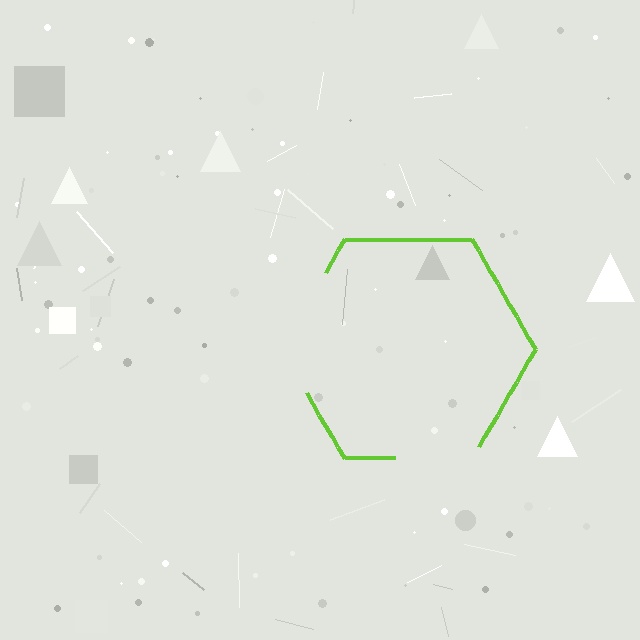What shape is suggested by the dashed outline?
The dashed outline suggests a hexagon.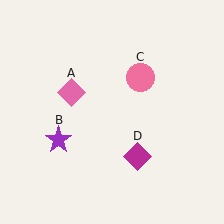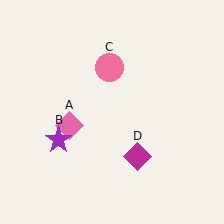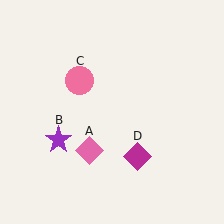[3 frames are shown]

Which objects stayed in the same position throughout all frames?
Purple star (object B) and magenta diamond (object D) remained stationary.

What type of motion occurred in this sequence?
The pink diamond (object A), pink circle (object C) rotated counterclockwise around the center of the scene.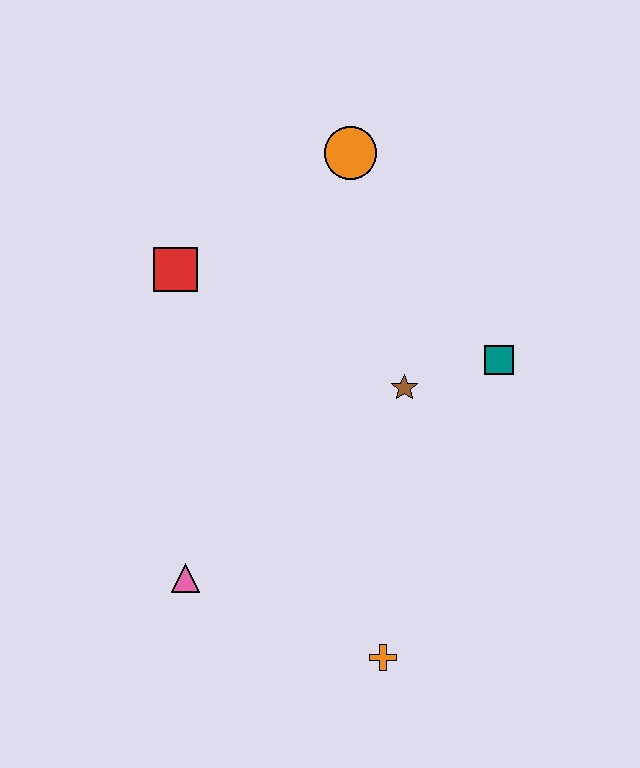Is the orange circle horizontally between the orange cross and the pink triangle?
Yes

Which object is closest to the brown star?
The teal square is closest to the brown star.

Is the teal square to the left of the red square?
No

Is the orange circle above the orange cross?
Yes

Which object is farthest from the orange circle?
The orange cross is farthest from the orange circle.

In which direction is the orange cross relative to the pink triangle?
The orange cross is to the right of the pink triangle.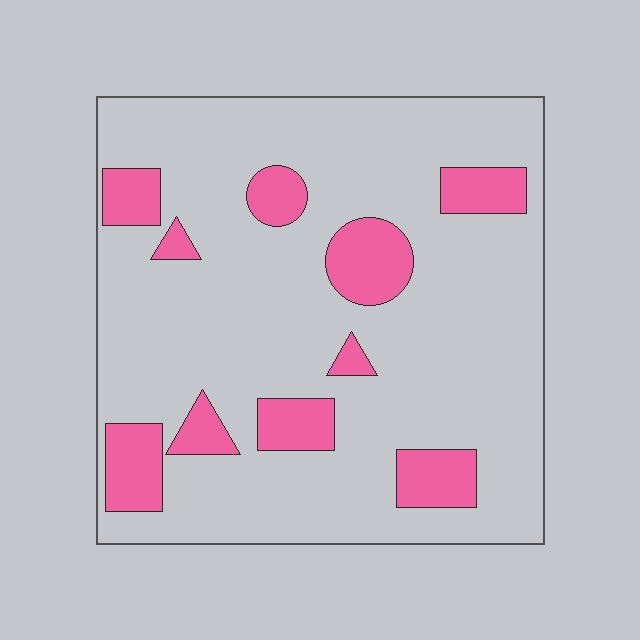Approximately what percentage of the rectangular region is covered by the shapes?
Approximately 20%.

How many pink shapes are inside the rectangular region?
10.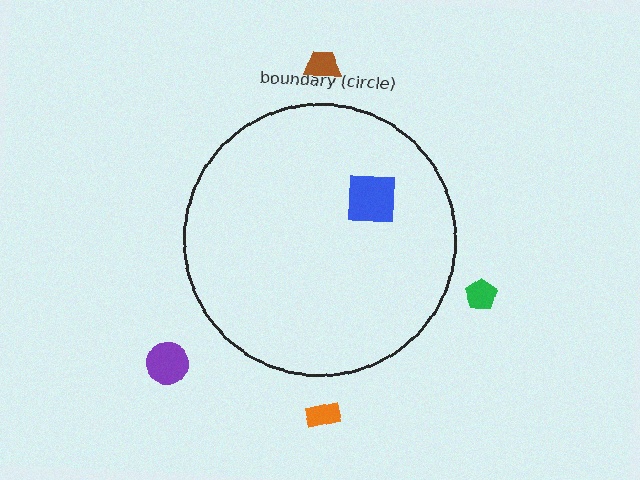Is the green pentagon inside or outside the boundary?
Outside.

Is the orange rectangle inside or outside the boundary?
Outside.